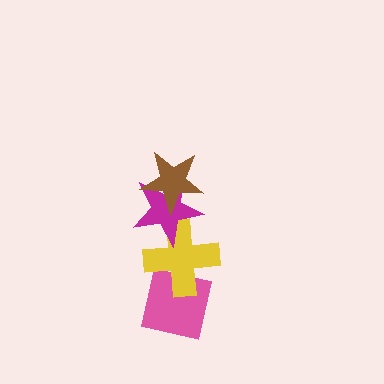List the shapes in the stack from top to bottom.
From top to bottom: the brown star, the magenta star, the yellow cross, the pink square.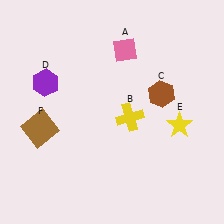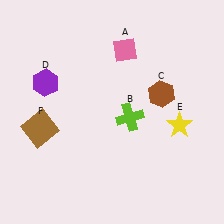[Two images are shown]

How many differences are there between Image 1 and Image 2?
There is 1 difference between the two images.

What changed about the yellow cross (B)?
In Image 1, B is yellow. In Image 2, it changed to lime.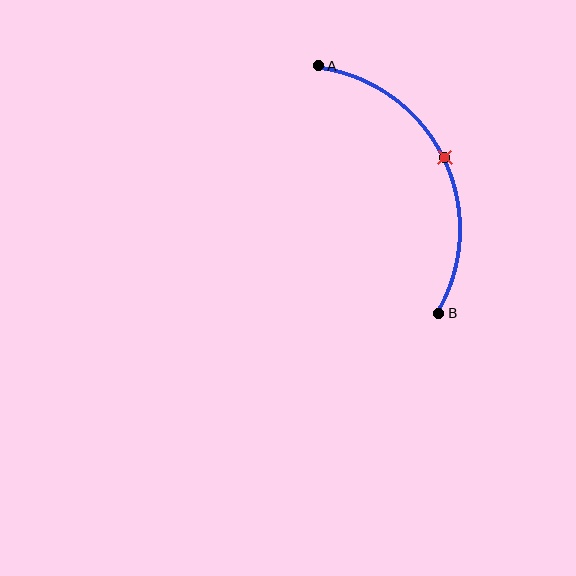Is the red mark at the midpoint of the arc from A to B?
Yes. The red mark lies on the arc at equal arc-length from both A and B — it is the arc midpoint.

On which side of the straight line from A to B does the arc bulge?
The arc bulges to the right of the straight line connecting A and B.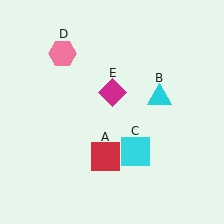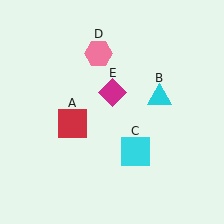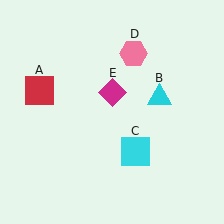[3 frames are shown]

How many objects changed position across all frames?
2 objects changed position: red square (object A), pink hexagon (object D).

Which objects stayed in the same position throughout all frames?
Cyan triangle (object B) and cyan square (object C) and magenta diamond (object E) remained stationary.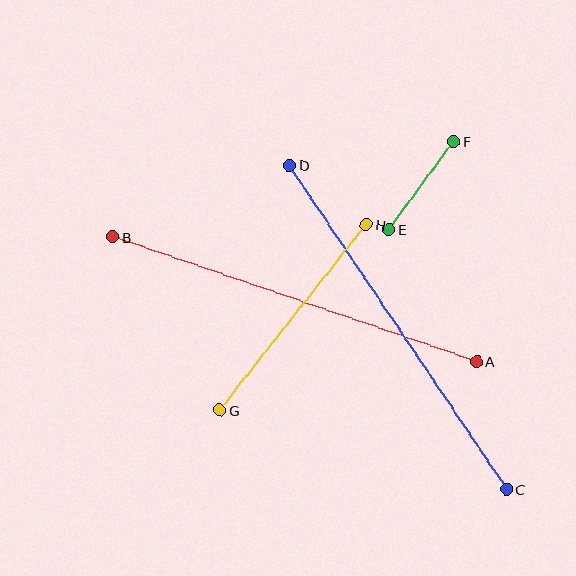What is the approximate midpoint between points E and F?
The midpoint is at approximately (421, 186) pixels.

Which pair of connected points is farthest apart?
Points C and D are farthest apart.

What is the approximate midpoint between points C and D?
The midpoint is at approximately (398, 327) pixels.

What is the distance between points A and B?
The distance is approximately 384 pixels.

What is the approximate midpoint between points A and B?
The midpoint is at approximately (295, 299) pixels.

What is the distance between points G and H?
The distance is approximately 237 pixels.